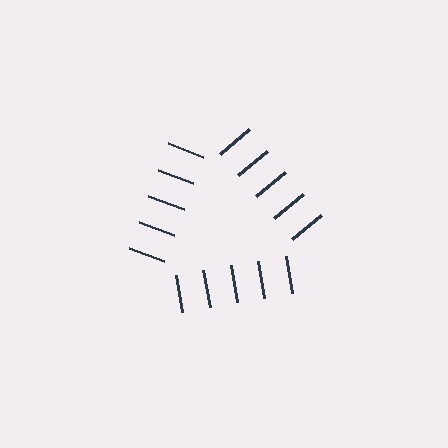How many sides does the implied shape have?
3 sides — the line-ends trace a triangle.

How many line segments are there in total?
15 — 5 along each of the 3 edges.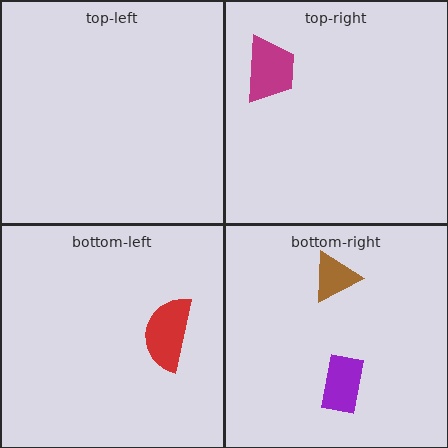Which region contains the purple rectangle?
The bottom-right region.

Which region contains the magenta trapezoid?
The top-right region.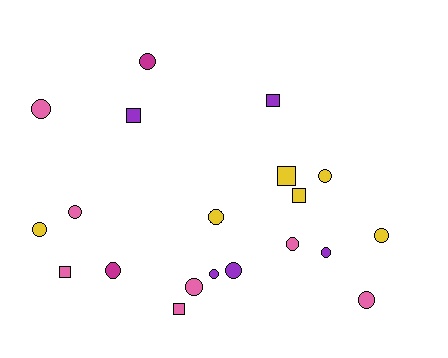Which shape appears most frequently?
Circle, with 14 objects.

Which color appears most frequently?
Pink, with 7 objects.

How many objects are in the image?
There are 20 objects.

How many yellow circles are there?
There are 4 yellow circles.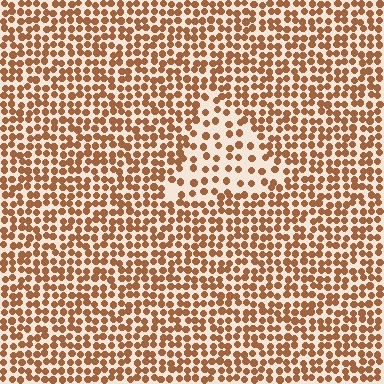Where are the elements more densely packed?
The elements are more densely packed outside the triangle boundary.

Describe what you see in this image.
The image contains small brown elements arranged at two different densities. A triangle-shaped region is visible where the elements are less densely packed than the surrounding area.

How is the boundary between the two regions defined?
The boundary is defined by a change in element density (approximately 2.0x ratio). All elements are the same color, size, and shape.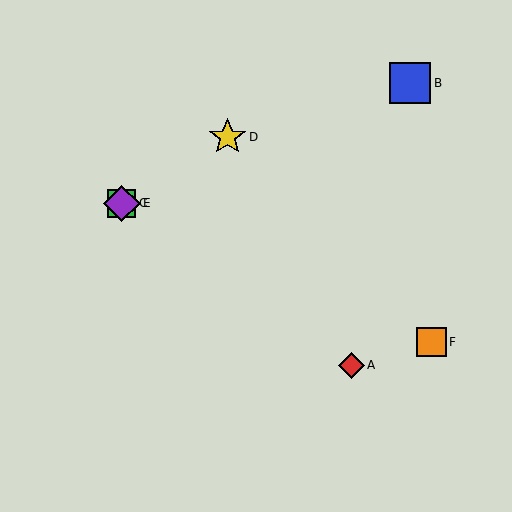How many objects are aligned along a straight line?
3 objects (C, E, F) are aligned along a straight line.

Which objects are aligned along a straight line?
Objects C, E, F are aligned along a straight line.